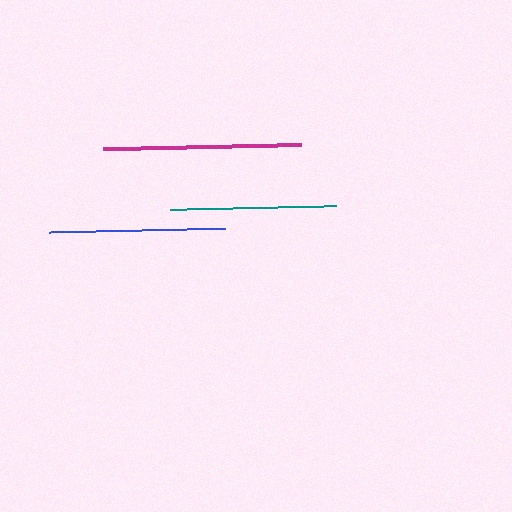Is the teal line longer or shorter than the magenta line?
The magenta line is longer than the teal line.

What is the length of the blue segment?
The blue segment is approximately 176 pixels long.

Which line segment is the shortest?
The teal line is the shortest at approximately 166 pixels.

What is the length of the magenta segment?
The magenta segment is approximately 198 pixels long.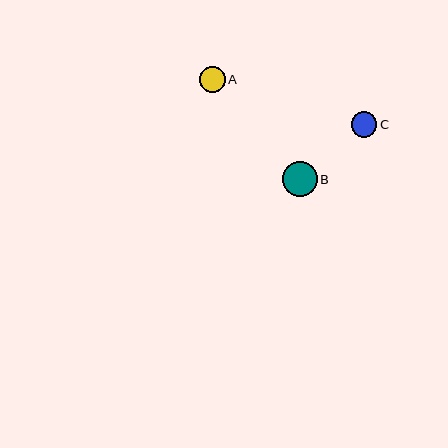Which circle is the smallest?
Circle A is the smallest with a size of approximately 26 pixels.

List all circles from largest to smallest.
From largest to smallest: B, C, A.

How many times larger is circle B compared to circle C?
Circle B is approximately 1.3 times the size of circle C.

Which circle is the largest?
Circle B is the largest with a size of approximately 35 pixels.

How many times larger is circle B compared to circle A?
Circle B is approximately 1.4 times the size of circle A.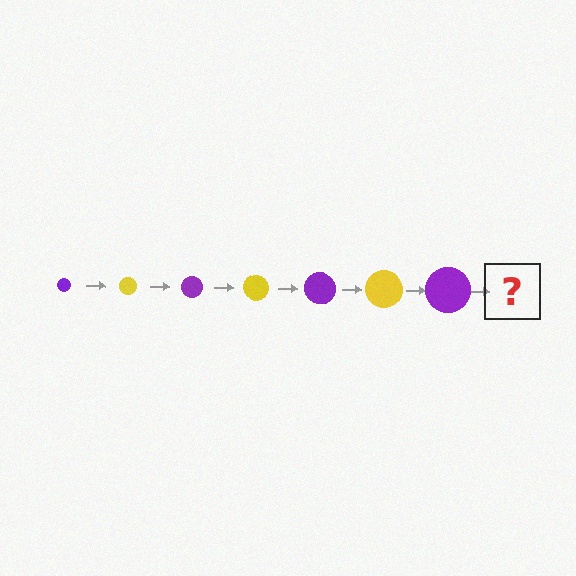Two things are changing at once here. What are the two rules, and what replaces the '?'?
The two rules are that the circle grows larger each step and the color cycles through purple and yellow. The '?' should be a yellow circle, larger than the previous one.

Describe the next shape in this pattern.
It should be a yellow circle, larger than the previous one.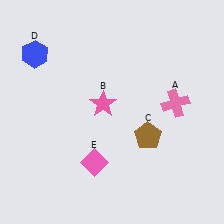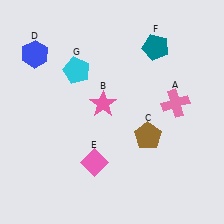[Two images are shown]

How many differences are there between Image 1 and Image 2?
There are 2 differences between the two images.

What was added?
A teal pentagon (F), a cyan pentagon (G) were added in Image 2.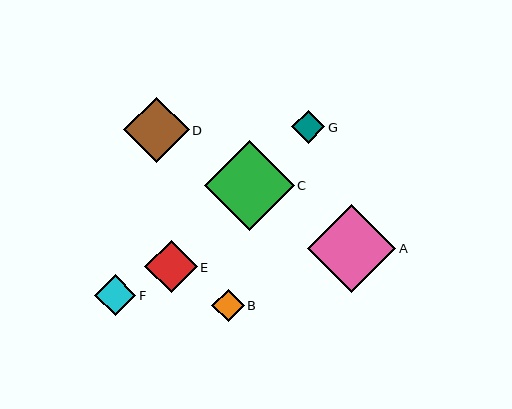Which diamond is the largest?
Diamond C is the largest with a size of approximately 90 pixels.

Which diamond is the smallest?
Diamond B is the smallest with a size of approximately 32 pixels.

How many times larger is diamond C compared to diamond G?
Diamond C is approximately 2.7 times the size of diamond G.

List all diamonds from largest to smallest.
From largest to smallest: C, A, D, E, F, G, B.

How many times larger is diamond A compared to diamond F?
Diamond A is approximately 2.1 times the size of diamond F.